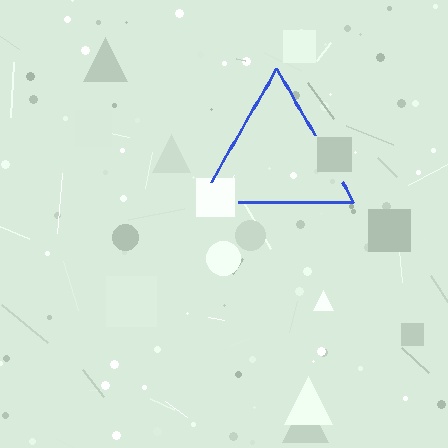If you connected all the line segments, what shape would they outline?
They would outline a triangle.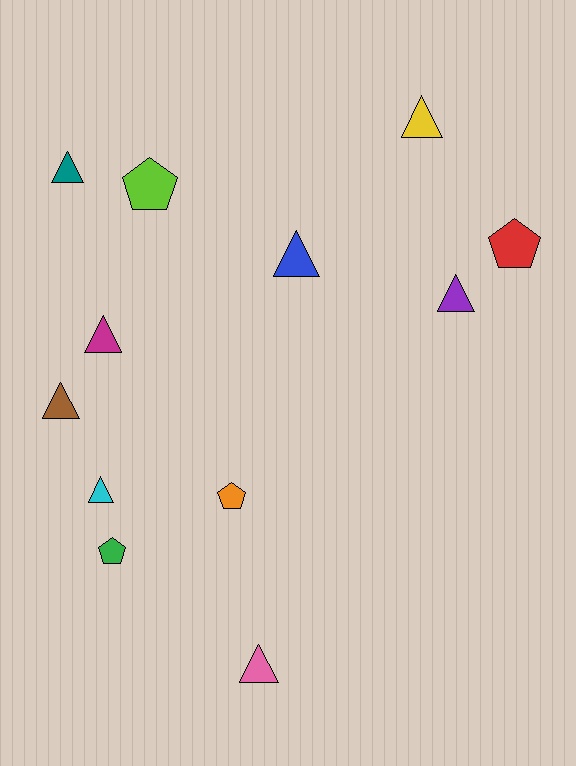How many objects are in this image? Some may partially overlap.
There are 12 objects.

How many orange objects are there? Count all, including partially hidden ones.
There is 1 orange object.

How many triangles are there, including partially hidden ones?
There are 8 triangles.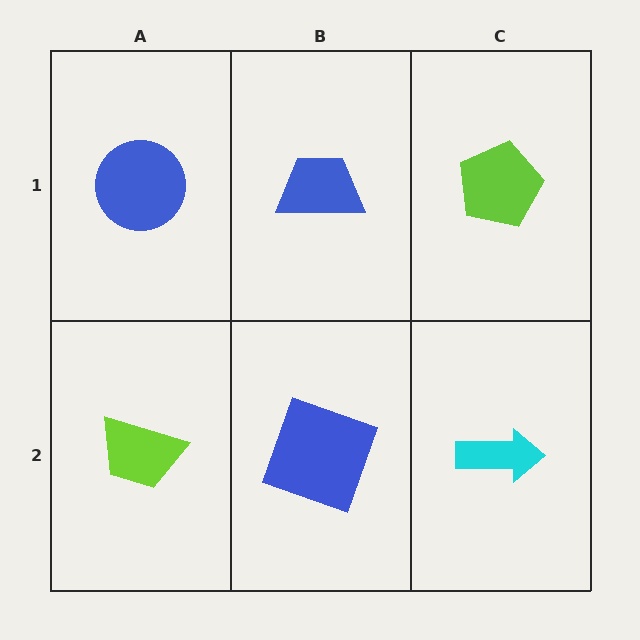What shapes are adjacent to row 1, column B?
A blue square (row 2, column B), a blue circle (row 1, column A), a lime pentagon (row 1, column C).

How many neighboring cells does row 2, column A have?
2.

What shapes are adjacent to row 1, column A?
A lime trapezoid (row 2, column A), a blue trapezoid (row 1, column B).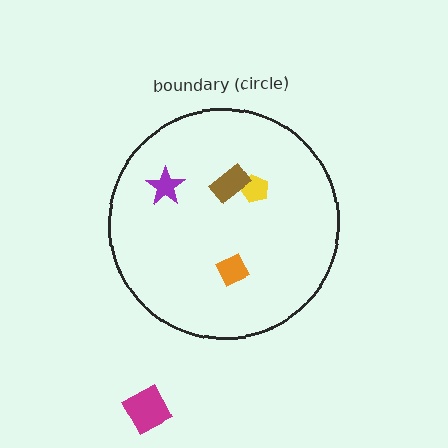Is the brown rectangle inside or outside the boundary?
Inside.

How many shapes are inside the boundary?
4 inside, 1 outside.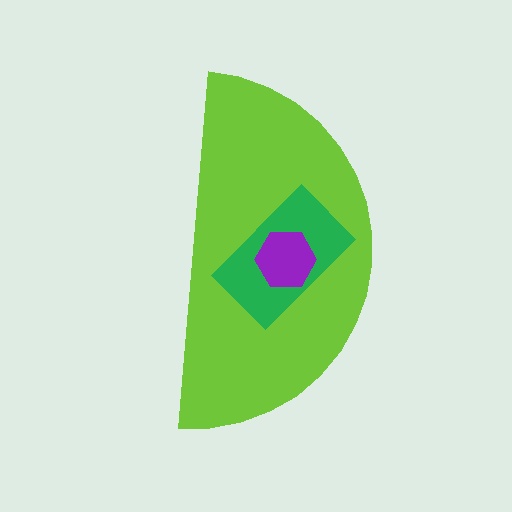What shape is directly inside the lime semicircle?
The green rectangle.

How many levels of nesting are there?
3.